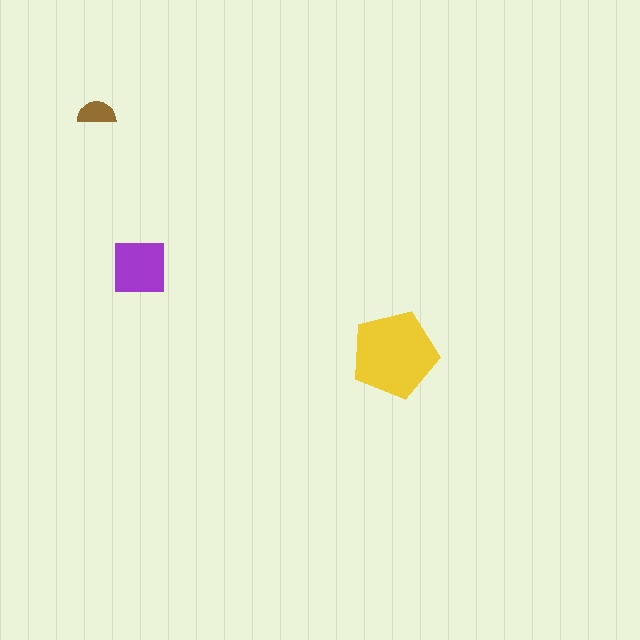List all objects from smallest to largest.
The brown semicircle, the purple square, the yellow pentagon.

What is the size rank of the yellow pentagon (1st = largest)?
1st.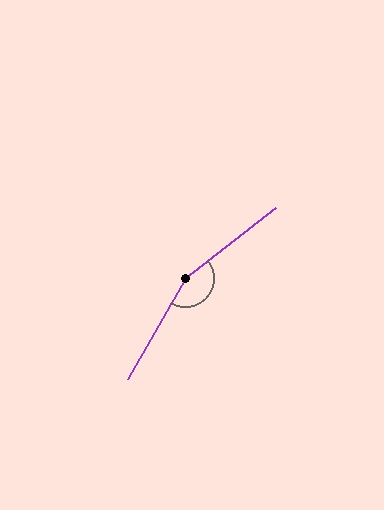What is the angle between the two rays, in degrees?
Approximately 158 degrees.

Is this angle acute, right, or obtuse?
It is obtuse.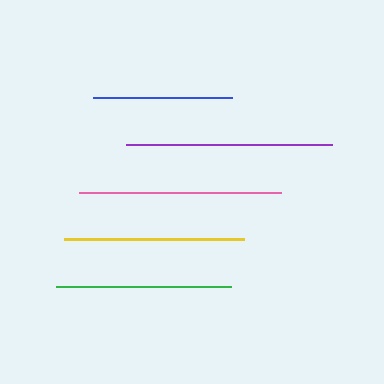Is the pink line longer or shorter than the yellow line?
The pink line is longer than the yellow line.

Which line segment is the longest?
The purple line is the longest at approximately 206 pixels.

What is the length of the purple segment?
The purple segment is approximately 206 pixels long.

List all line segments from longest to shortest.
From longest to shortest: purple, pink, yellow, green, blue.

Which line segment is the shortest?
The blue line is the shortest at approximately 139 pixels.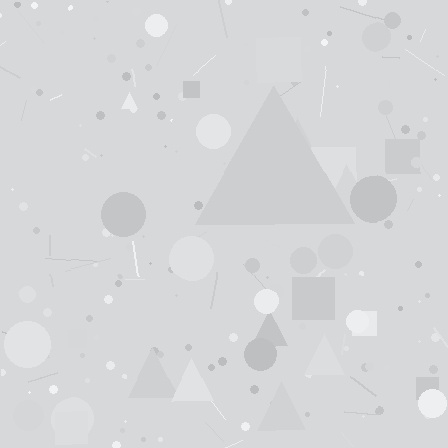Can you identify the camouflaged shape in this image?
The camouflaged shape is a triangle.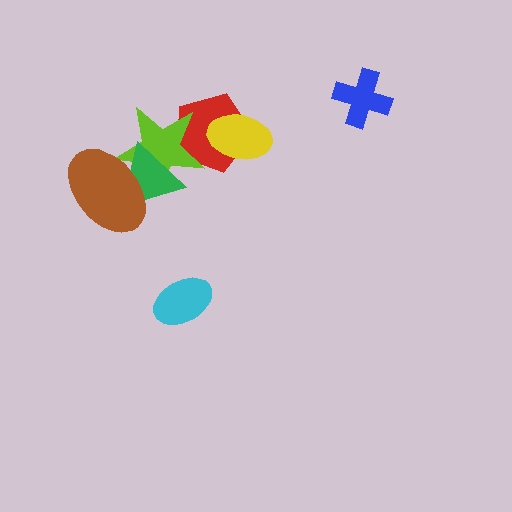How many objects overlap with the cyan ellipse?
0 objects overlap with the cyan ellipse.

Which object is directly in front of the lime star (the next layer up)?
The green triangle is directly in front of the lime star.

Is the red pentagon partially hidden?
Yes, it is partially covered by another shape.